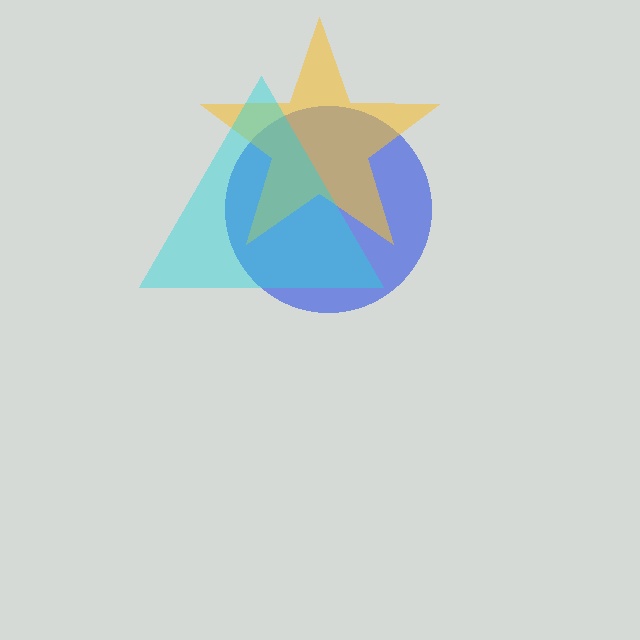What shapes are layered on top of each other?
The layered shapes are: a blue circle, a yellow star, a cyan triangle.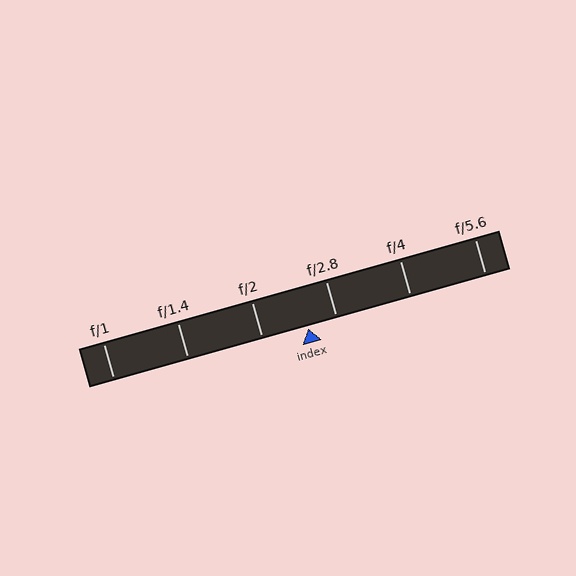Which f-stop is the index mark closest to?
The index mark is closest to f/2.8.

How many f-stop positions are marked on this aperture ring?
There are 6 f-stop positions marked.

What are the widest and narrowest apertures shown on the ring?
The widest aperture shown is f/1 and the narrowest is f/5.6.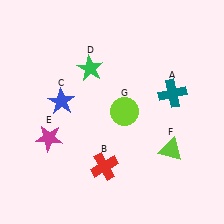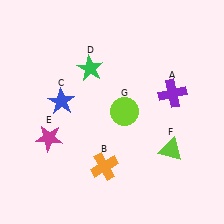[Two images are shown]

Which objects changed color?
A changed from teal to purple. B changed from red to orange.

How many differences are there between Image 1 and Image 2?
There are 2 differences between the two images.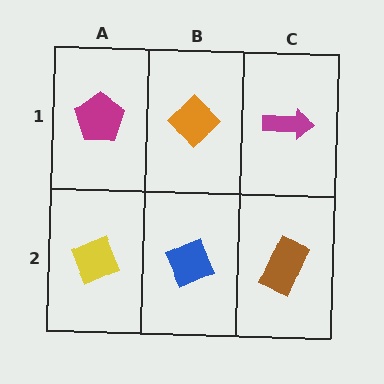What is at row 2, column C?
A brown rectangle.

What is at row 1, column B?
An orange diamond.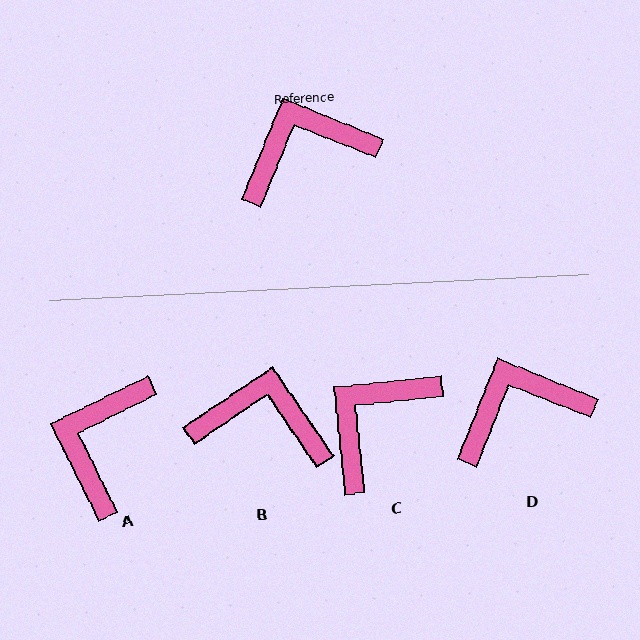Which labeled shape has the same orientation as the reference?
D.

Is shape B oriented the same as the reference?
No, it is off by about 34 degrees.